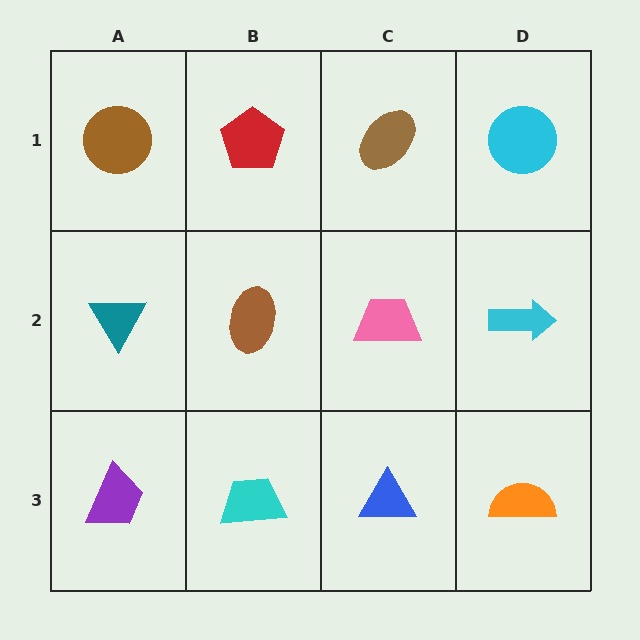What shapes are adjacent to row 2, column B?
A red pentagon (row 1, column B), a cyan trapezoid (row 3, column B), a teal triangle (row 2, column A), a pink trapezoid (row 2, column C).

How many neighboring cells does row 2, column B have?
4.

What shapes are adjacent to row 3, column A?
A teal triangle (row 2, column A), a cyan trapezoid (row 3, column B).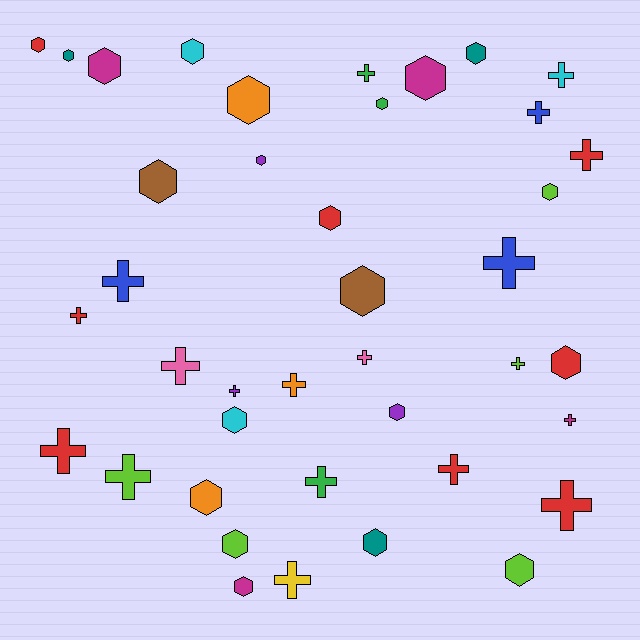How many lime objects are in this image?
There are 5 lime objects.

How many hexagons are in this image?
There are 21 hexagons.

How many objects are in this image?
There are 40 objects.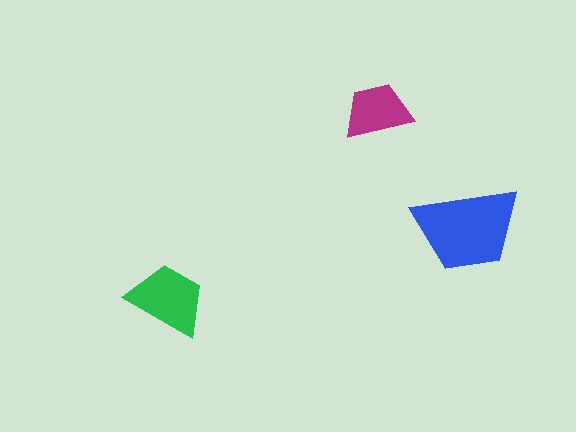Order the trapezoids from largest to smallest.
the blue one, the green one, the magenta one.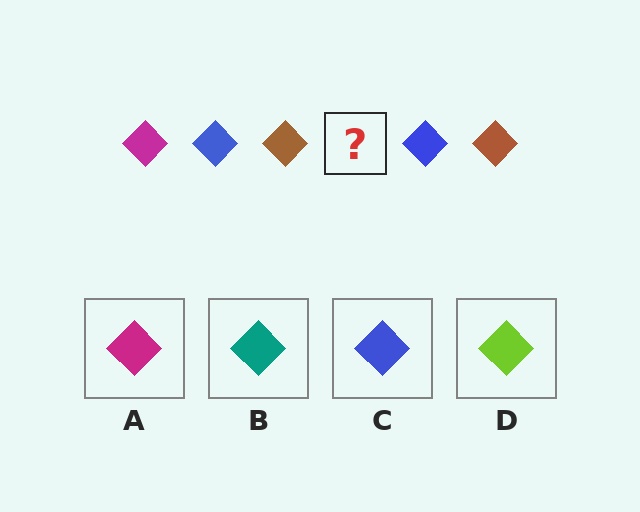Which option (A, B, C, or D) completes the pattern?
A.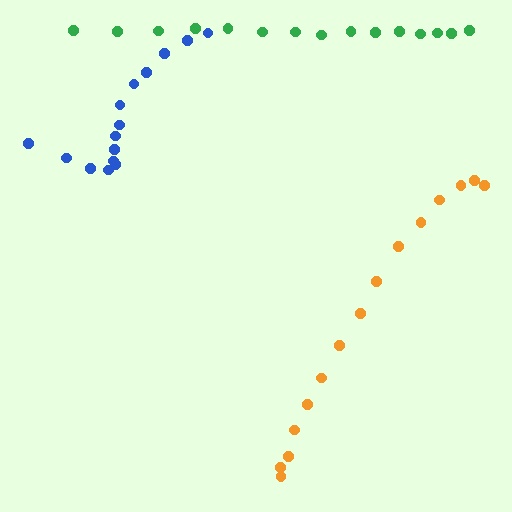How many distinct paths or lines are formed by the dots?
There are 3 distinct paths.